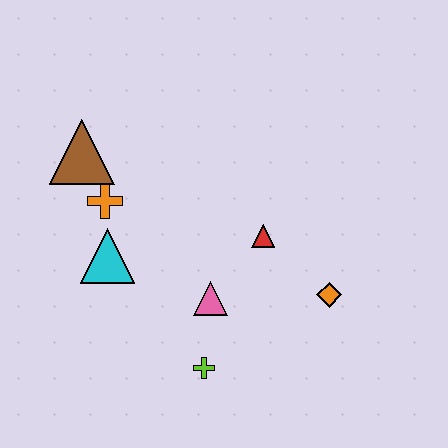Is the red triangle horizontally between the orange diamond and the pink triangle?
Yes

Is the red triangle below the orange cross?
Yes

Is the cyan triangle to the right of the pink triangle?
No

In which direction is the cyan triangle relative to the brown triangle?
The cyan triangle is below the brown triangle.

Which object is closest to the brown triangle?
The orange cross is closest to the brown triangle.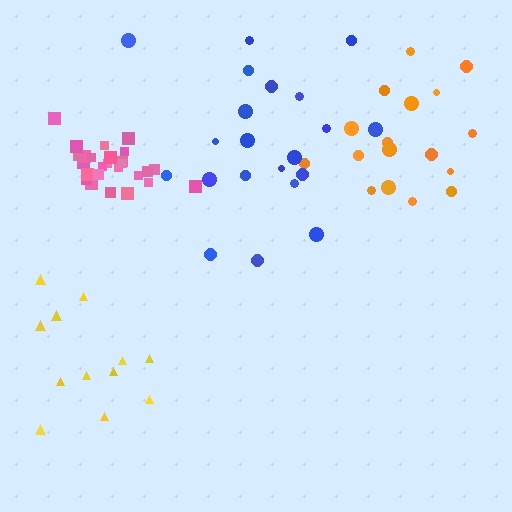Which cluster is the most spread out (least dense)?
Orange.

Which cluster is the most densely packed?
Pink.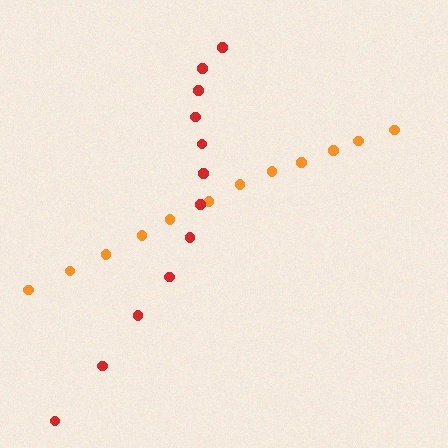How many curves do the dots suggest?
There are 2 distinct paths.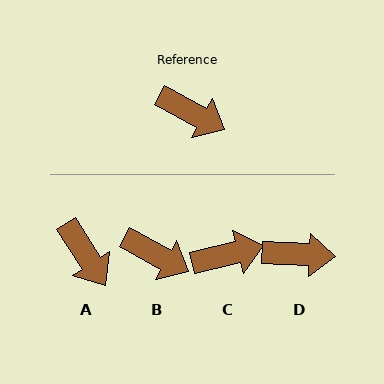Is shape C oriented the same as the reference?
No, it is off by about 42 degrees.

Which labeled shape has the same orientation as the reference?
B.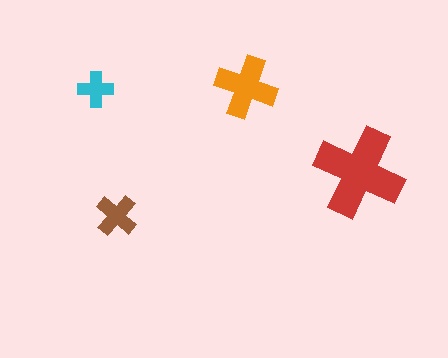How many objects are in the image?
There are 4 objects in the image.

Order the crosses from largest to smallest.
the red one, the orange one, the brown one, the cyan one.